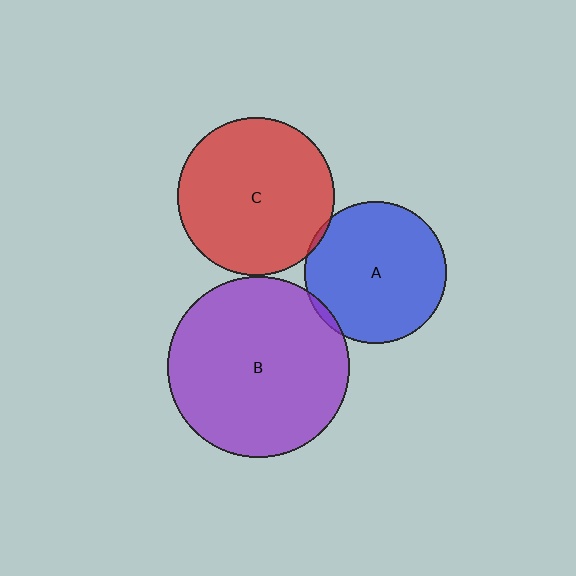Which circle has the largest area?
Circle B (purple).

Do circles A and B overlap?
Yes.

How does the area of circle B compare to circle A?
Approximately 1.6 times.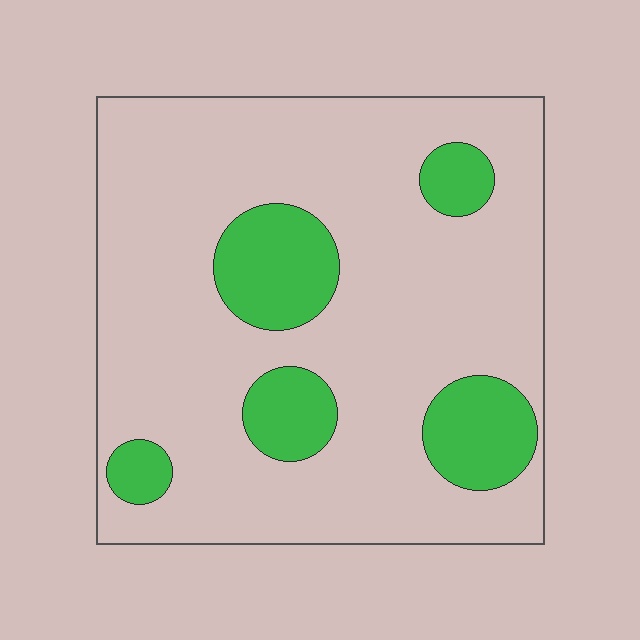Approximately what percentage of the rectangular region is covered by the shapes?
Approximately 20%.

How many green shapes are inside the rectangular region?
5.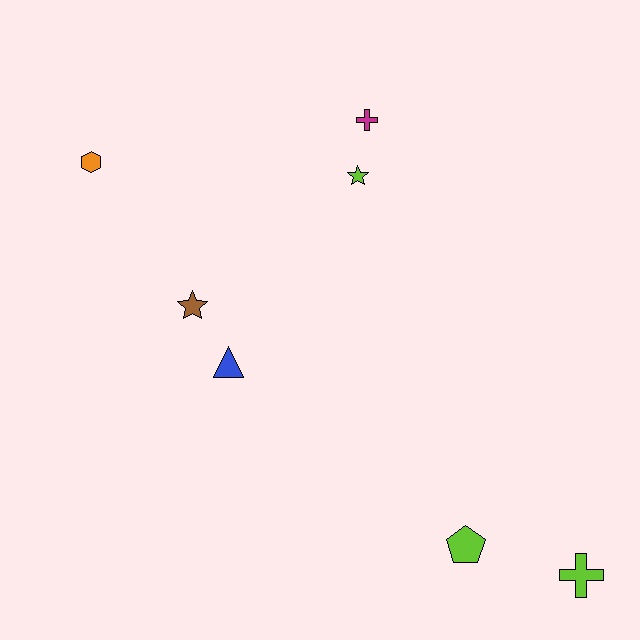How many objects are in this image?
There are 7 objects.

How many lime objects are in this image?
There are 3 lime objects.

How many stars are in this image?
There are 2 stars.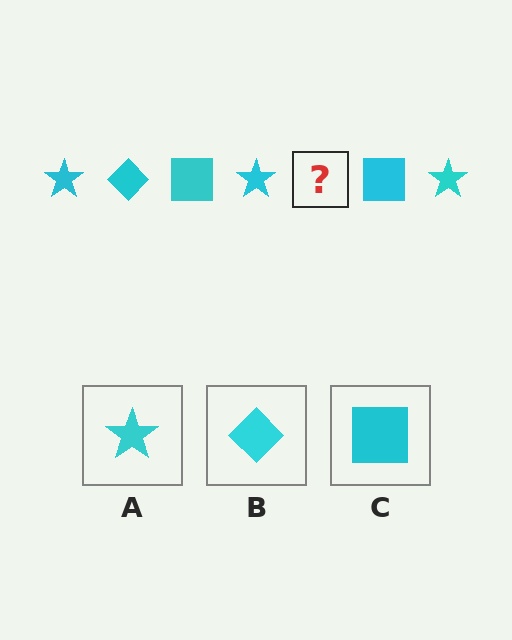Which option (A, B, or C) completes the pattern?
B.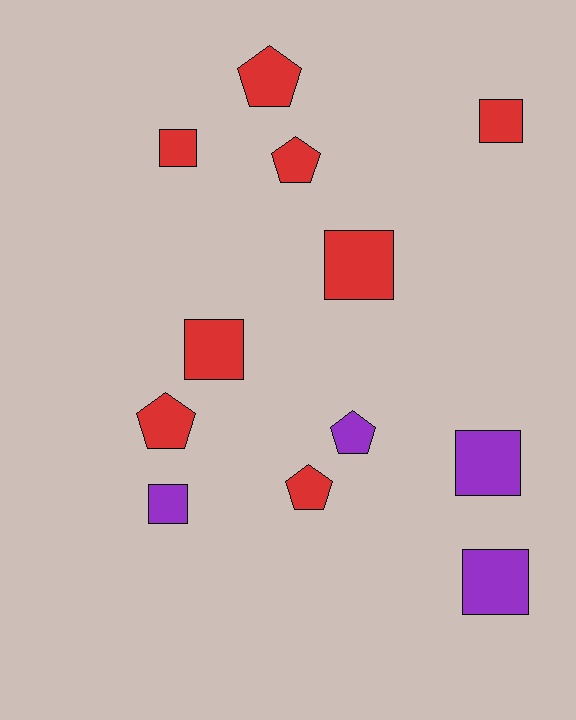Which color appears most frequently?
Red, with 8 objects.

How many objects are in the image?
There are 12 objects.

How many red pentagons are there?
There are 4 red pentagons.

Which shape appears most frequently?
Square, with 7 objects.